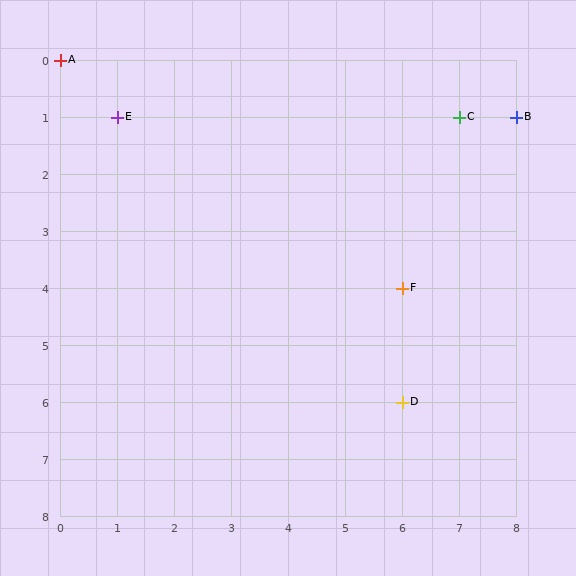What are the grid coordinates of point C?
Point C is at grid coordinates (7, 1).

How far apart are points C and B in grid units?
Points C and B are 1 column apart.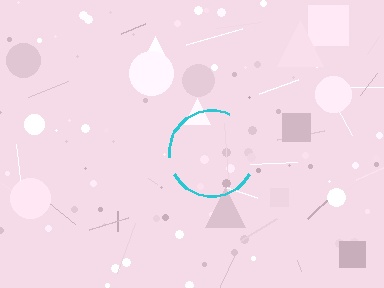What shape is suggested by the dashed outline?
The dashed outline suggests a circle.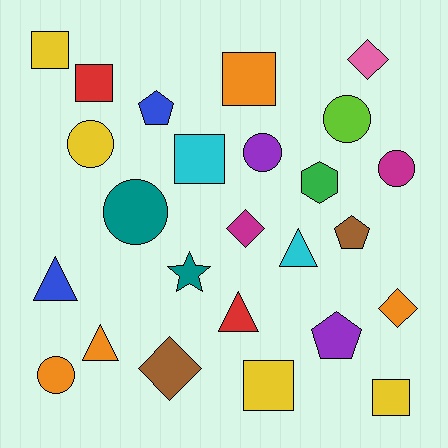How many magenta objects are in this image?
There are 2 magenta objects.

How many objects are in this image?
There are 25 objects.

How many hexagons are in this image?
There is 1 hexagon.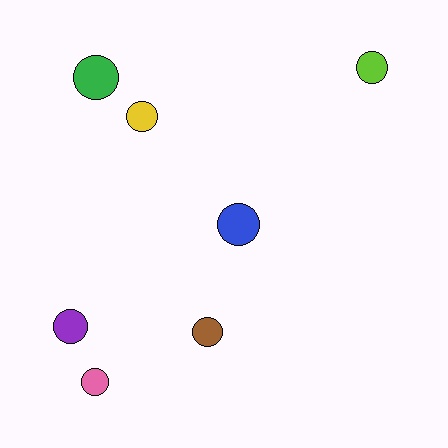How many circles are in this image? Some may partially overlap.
There are 7 circles.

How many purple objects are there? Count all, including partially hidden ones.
There is 1 purple object.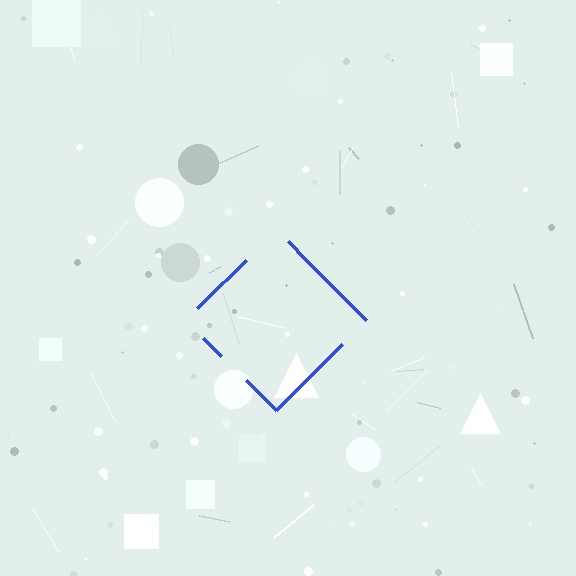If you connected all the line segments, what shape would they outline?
They would outline a diamond.